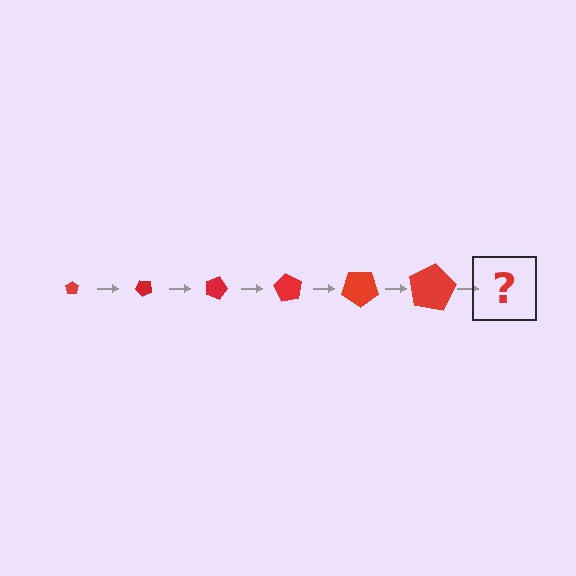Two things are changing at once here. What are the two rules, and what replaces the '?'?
The two rules are that the pentagon grows larger each step and it rotates 45 degrees each step. The '?' should be a pentagon, larger than the previous one and rotated 270 degrees from the start.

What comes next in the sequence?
The next element should be a pentagon, larger than the previous one and rotated 270 degrees from the start.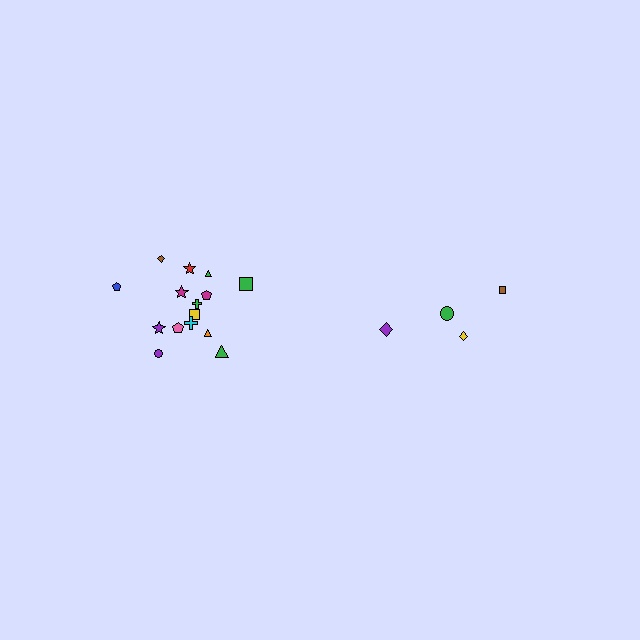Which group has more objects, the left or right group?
The left group.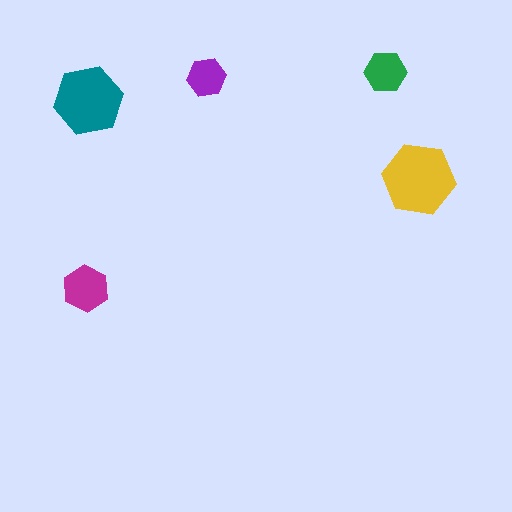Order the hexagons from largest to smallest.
the yellow one, the teal one, the magenta one, the green one, the purple one.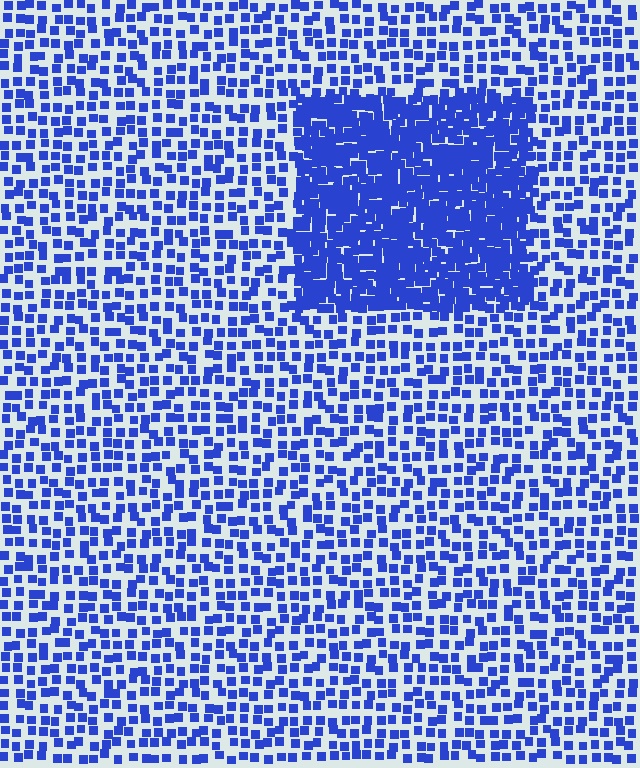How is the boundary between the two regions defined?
The boundary is defined by a change in element density (approximately 2.5x ratio). All elements are the same color, size, and shape.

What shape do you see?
I see a rectangle.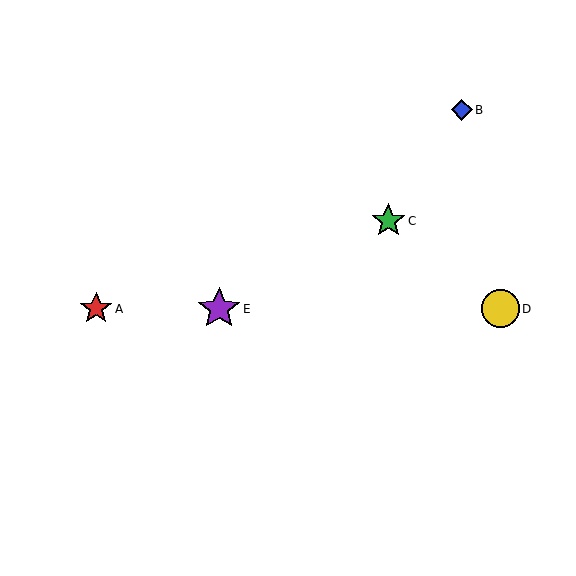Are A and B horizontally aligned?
No, A is at y≈309 and B is at y≈110.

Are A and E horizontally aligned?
Yes, both are at y≈309.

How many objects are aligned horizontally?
3 objects (A, D, E) are aligned horizontally.